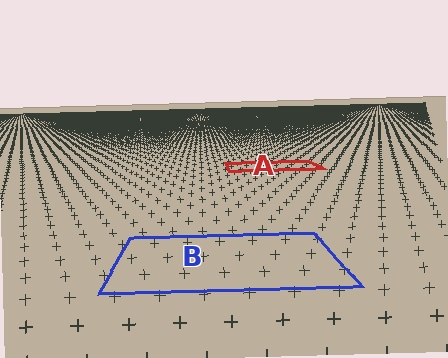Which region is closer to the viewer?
Region B is closer. The texture elements there are larger and more spread out.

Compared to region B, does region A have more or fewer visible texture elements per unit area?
Region A has more texture elements per unit area — they are packed more densely because it is farther away.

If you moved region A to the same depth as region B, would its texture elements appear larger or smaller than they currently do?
They would appear larger. At a closer depth, the same texture elements are projected at a bigger on-screen size.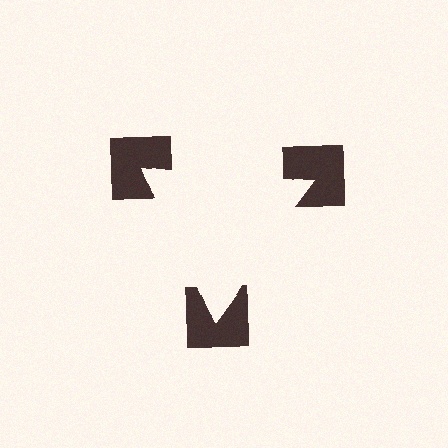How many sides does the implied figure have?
3 sides.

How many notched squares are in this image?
There are 3 — one at each vertex of the illusory triangle.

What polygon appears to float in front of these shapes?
An illusory triangle — its edges are inferred from the aligned wedge cuts in the notched squares, not physically drawn.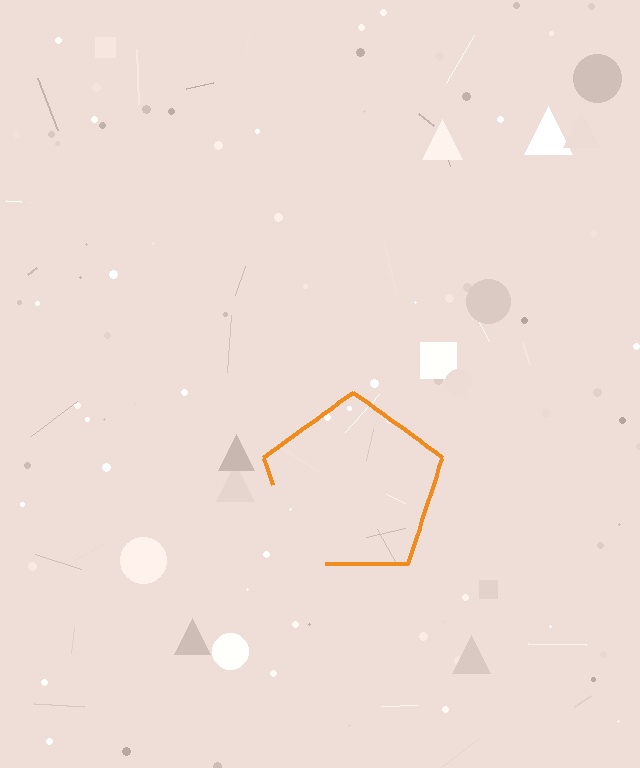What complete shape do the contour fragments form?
The contour fragments form a pentagon.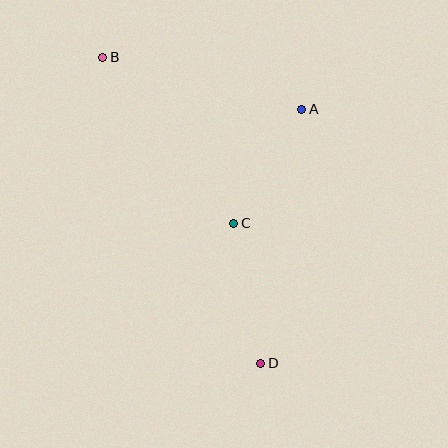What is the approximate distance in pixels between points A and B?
The distance between A and B is approximately 206 pixels.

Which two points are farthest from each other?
Points B and D are farthest from each other.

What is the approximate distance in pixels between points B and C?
The distance between B and C is approximately 211 pixels.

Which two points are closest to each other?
Points A and C are closest to each other.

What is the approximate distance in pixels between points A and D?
The distance between A and D is approximately 257 pixels.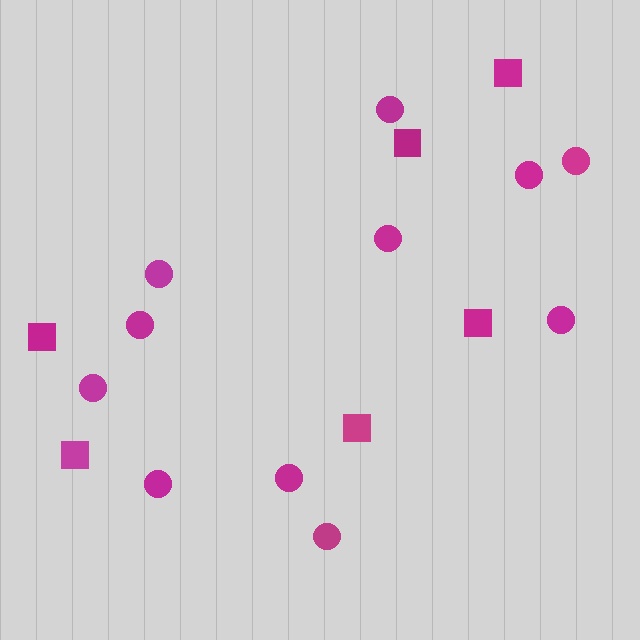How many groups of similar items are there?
There are 2 groups: one group of squares (6) and one group of circles (11).